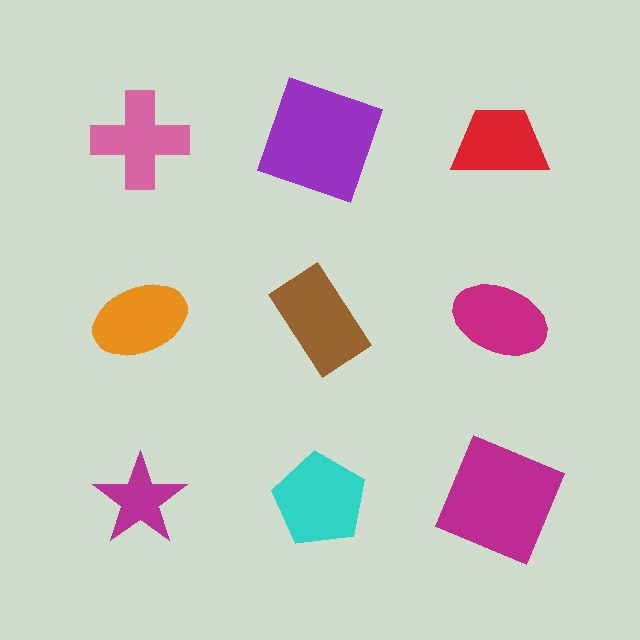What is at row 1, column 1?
A pink cross.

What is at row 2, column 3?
A magenta ellipse.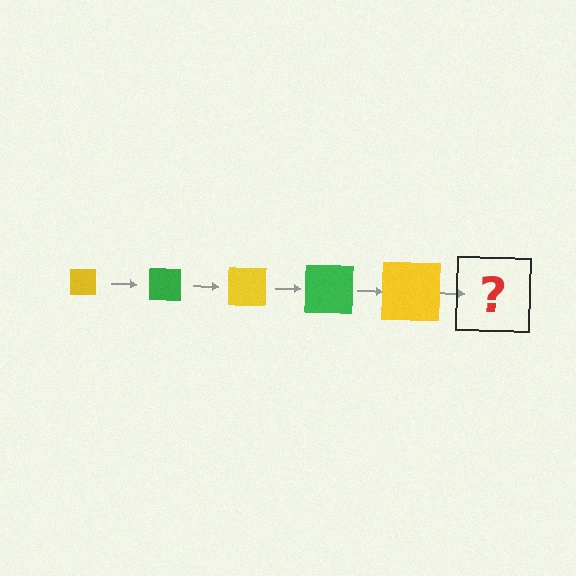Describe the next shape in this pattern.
It should be a green square, larger than the previous one.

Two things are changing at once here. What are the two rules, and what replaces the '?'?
The two rules are that the square grows larger each step and the color cycles through yellow and green. The '?' should be a green square, larger than the previous one.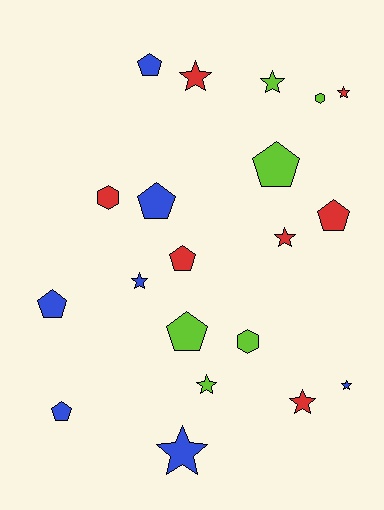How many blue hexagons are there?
There are no blue hexagons.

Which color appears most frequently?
Red, with 7 objects.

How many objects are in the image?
There are 20 objects.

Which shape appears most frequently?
Star, with 9 objects.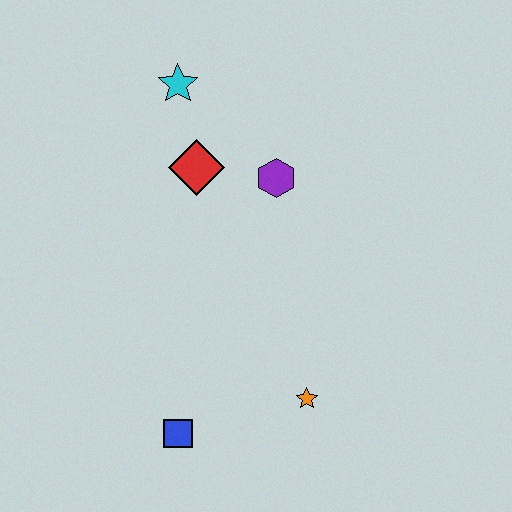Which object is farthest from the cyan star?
The blue square is farthest from the cyan star.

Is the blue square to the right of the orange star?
No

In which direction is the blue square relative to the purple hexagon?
The blue square is below the purple hexagon.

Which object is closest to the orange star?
The blue square is closest to the orange star.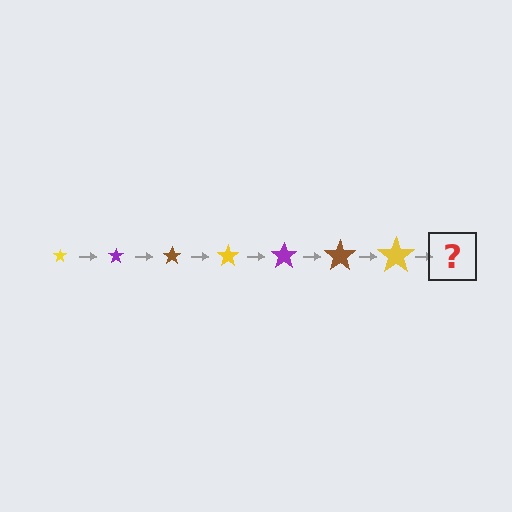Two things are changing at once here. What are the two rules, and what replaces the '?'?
The two rules are that the star grows larger each step and the color cycles through yellow, purple, and brown. The '?' should be a purple star, larger than the previous one.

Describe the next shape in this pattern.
It should be a purple star, larger than the previous one.